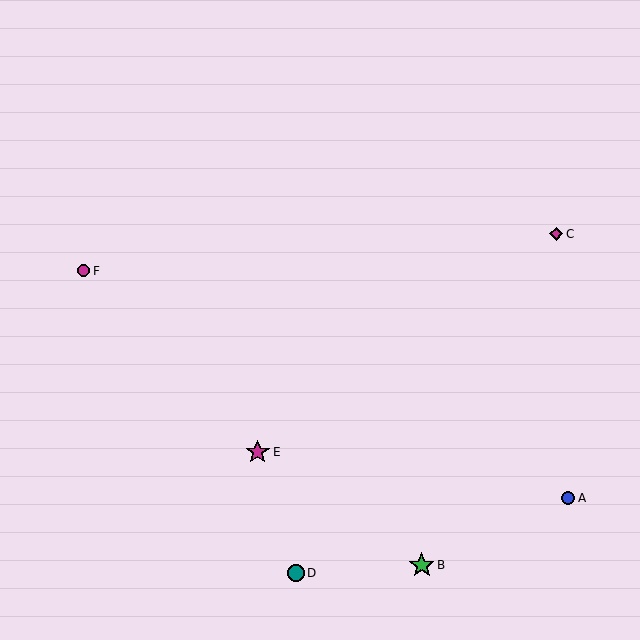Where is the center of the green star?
The center of the green star is at (422, 565).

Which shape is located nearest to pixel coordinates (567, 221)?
The magenta diamond (labeled C) at (556, 234) is nearest to that location.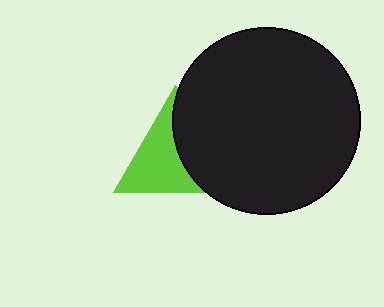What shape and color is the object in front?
The object in front is a black circle.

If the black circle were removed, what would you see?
You would see the complete lime triangle.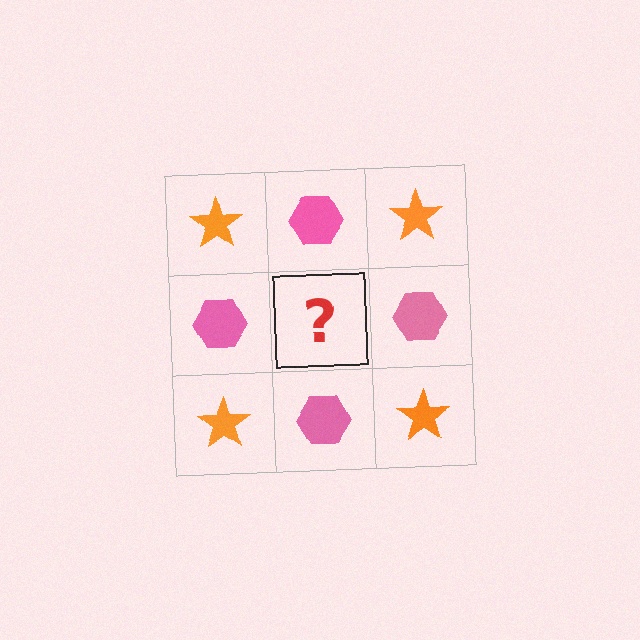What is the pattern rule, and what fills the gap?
The rule is that it alternates orange star and pink hexagon in a checkerboard pattern. The gap should be filled with an orange star.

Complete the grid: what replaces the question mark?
The question mark should be replaced with an orange star.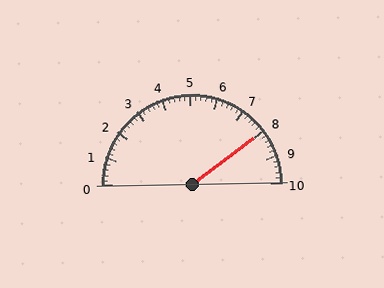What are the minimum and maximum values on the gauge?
The gauge ranges from 0 to 10.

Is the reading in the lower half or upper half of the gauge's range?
The reading is in the upper half of the range (0 to 10).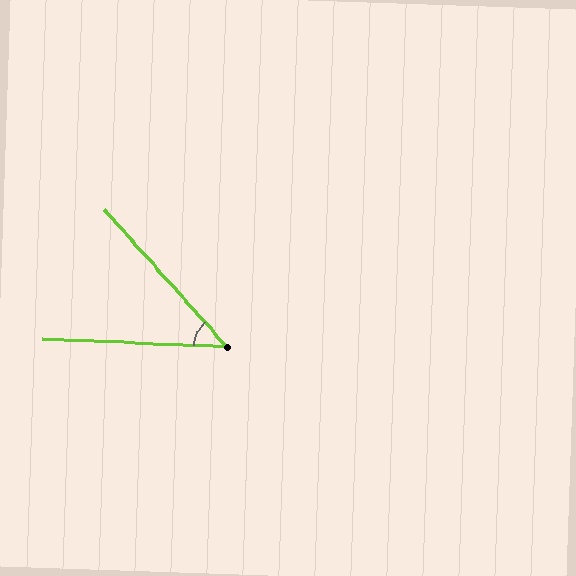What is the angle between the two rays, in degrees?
Approximately 46 degrees.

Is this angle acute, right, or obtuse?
It is acute.